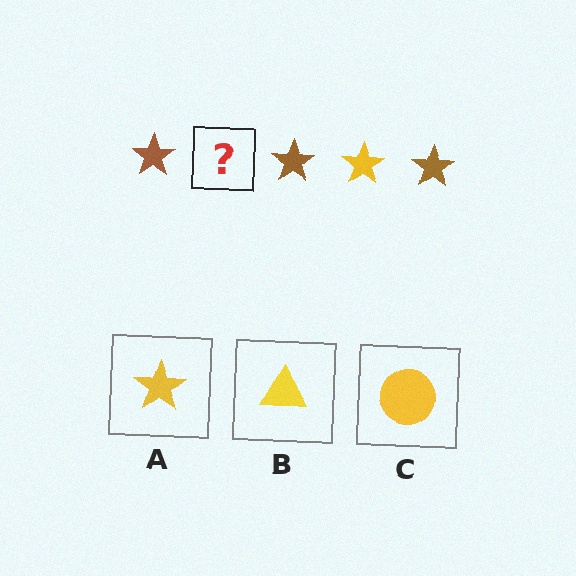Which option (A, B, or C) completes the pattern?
A.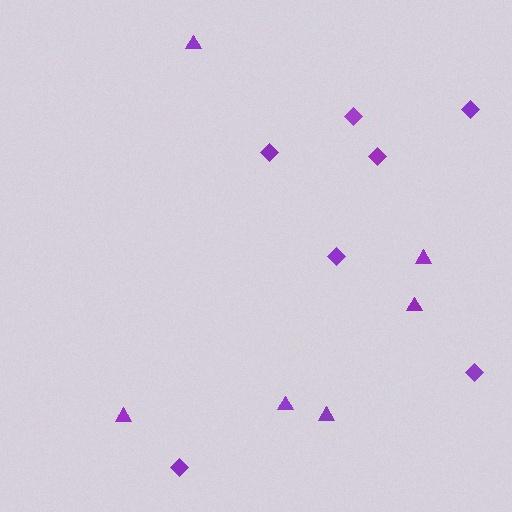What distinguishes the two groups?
There are 2 groups: one group of diamonds (7) and one group of triangles (6).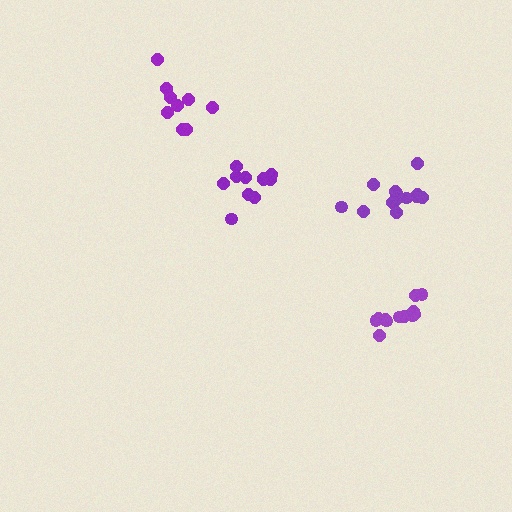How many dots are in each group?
Group 1: 9 dots, Group 2: 13 dots, Group 3: 12 dots, Group 4: 11 dots (45 total).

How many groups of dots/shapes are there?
There are 4 groups.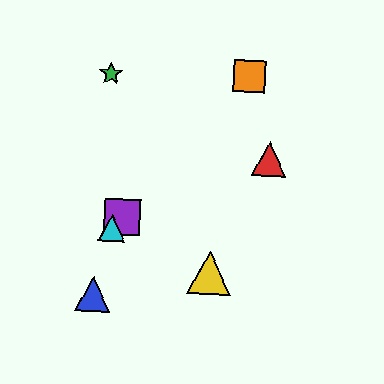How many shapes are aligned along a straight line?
3 shapes (the purple square, the orange square, the cyan triangle) are aligned along a straight line.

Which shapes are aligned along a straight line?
The purple square, the orange square, the cyan triangle are aligned along a straight line.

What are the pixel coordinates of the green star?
The green star is at (111, 74).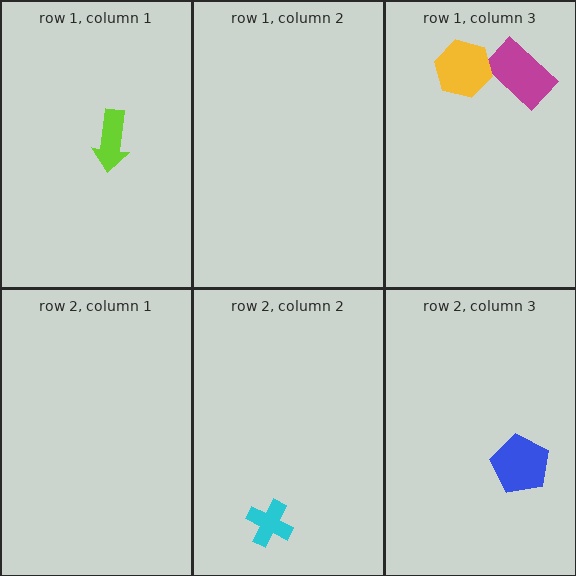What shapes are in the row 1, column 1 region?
The lime arrow.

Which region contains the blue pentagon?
The row 2, column 3 region.